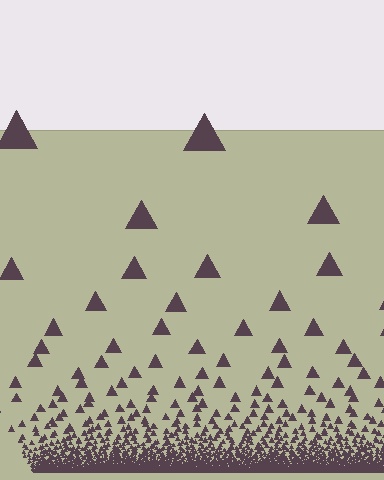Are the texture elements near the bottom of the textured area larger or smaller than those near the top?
Smaller. The gradient is inverted — elements near the bottom are smaller and denser.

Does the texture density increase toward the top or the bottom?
Density increases toward the bottom.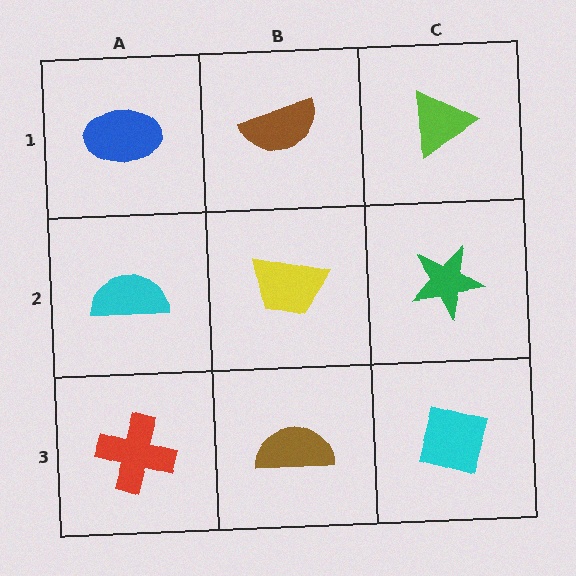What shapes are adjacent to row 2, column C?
A lime triangle (row 1, column C), a cyan diamond (row 3, column C), a yellow trapezoid (row 2, column B).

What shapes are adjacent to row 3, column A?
A cyan semicircle (row 2, column A), a brown semicircle (row 3, column B).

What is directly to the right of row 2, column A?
A yellow trapezoid.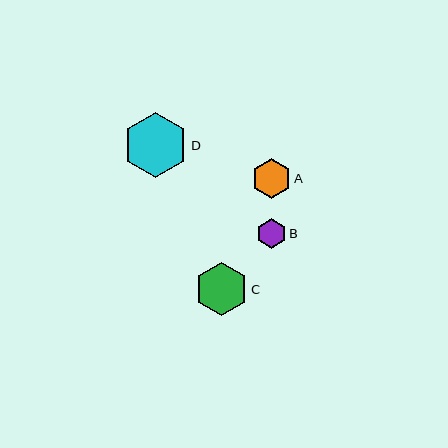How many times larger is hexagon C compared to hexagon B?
Hexagon C is approximately 1.8 times the size of hexagon B.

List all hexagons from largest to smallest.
From largest to smallest: D, C, A, B.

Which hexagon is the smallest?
Hexagon B is the smallest with a size of approximately 30 pixels.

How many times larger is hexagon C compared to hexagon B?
Hexagon C is approximately 1.8 times the size of hexagon B.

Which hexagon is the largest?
Hexagon D is the largest with a size of approximately 65 pixels.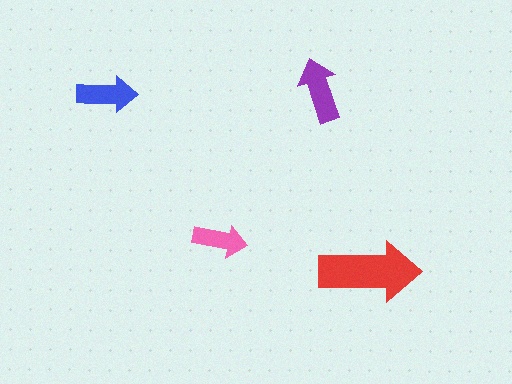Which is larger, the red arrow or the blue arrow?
The red one.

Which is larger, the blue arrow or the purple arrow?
The purple one.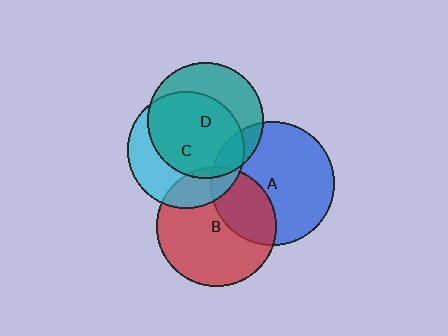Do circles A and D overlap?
Yes.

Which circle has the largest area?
Circle A (blue).